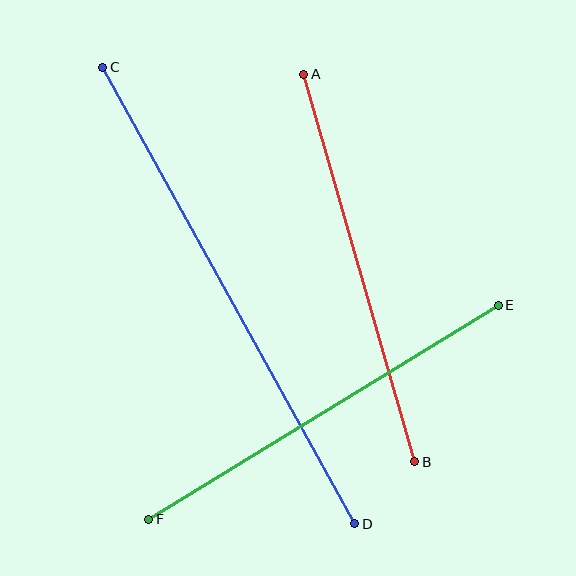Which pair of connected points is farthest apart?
Points C and D are farthest apart.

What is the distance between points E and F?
The distance is approximately 410 pixels.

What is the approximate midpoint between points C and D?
The midpoint is at approximately (229, 295) pixels.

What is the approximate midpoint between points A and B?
The midpoint is at approximately (359, 268) pixels.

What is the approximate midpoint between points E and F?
The midpoint is at approximately (323, 412) pixels.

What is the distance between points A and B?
The distance is approximately 403 pixels.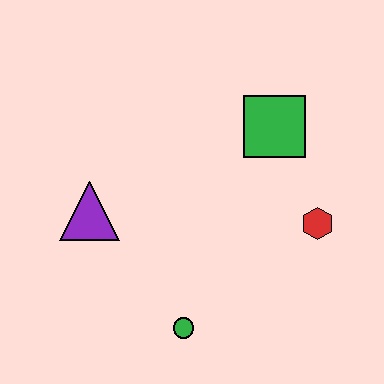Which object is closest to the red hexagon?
The green square is closest to the red hexagon.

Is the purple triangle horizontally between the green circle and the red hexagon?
No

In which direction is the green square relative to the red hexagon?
The green square is above the red hexagon.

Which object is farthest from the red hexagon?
The purple triangle is farthest from the red hexagon.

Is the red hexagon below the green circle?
No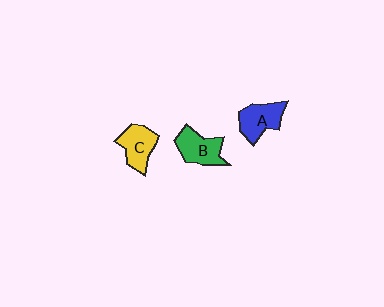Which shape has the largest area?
Shape B (green).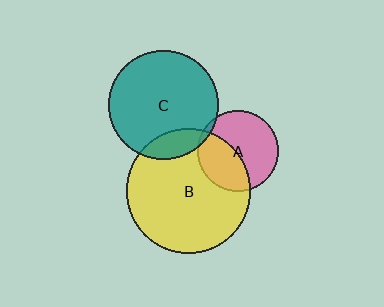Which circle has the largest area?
Circle B (yellow).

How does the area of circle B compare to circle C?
Approximately 1.3 times.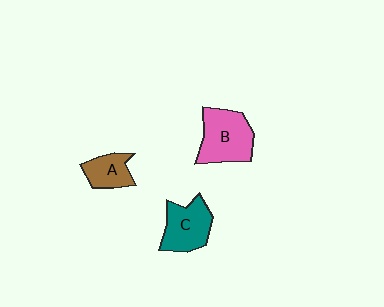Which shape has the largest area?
Shape B (pink).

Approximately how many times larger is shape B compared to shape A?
Approximately 1.7 times.